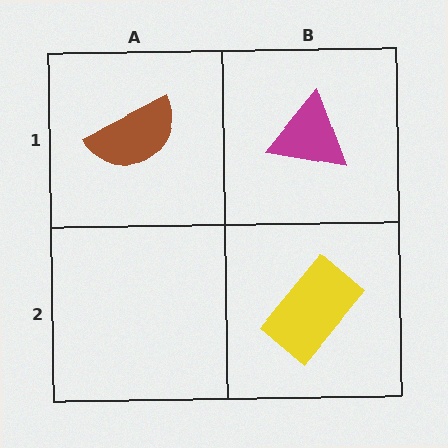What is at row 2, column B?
A yellow rectangle.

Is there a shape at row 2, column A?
No, that cell is empty.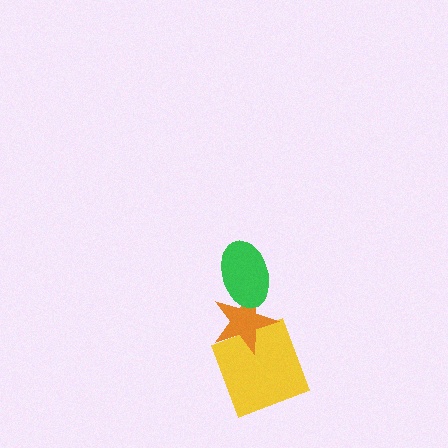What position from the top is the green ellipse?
The green ellipse is 1st from the top.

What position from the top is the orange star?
The orange star is 2nd from the top.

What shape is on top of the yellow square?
The orange star is on top of the yellow square.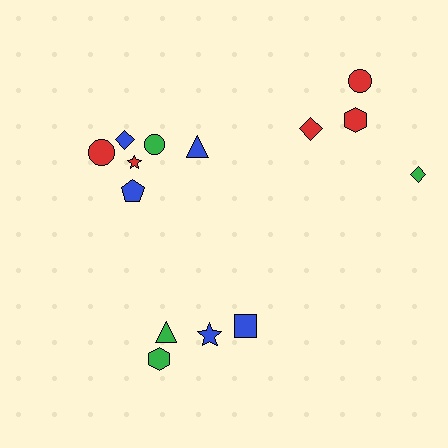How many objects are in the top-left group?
There are 6 objects.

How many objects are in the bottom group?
There are 4 objects.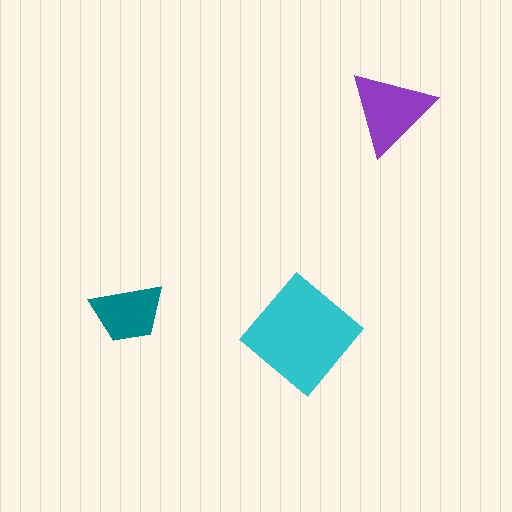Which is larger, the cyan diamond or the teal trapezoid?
The cyan diamond.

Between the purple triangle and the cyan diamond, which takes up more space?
The cyan diamond.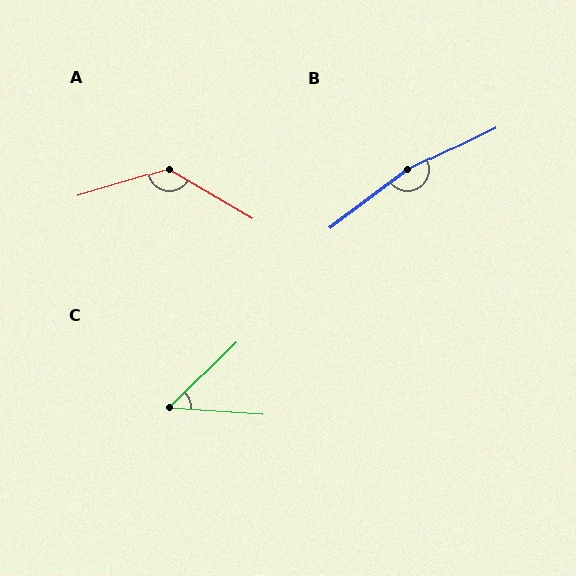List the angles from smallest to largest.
C (48°), A (133°), B (169°).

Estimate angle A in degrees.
Approximately 133 degrees.